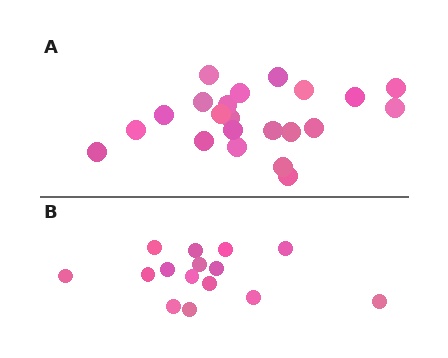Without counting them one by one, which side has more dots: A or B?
Region A (the top region) has more dots.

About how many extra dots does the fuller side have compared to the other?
Region A has roughly 8 or so more dots than region B.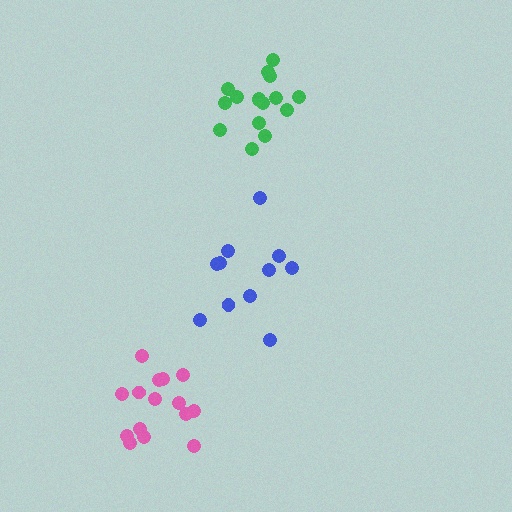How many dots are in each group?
Group 1: 11 dots, Group 2: 15 dots, Group 3: 16 dots (42 total).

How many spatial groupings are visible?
There are 3 spatial groupings.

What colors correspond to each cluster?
The clusters are colored: blue, pink, green.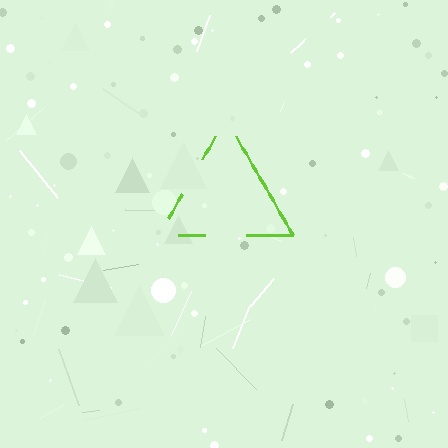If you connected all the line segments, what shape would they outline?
They would outline a triangle.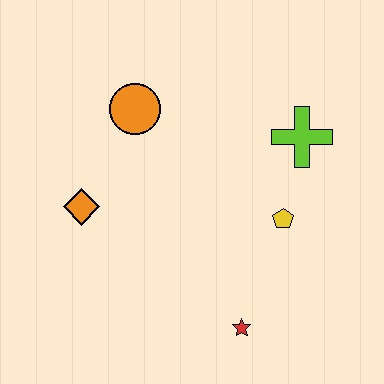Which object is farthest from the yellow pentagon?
The orange diamond is farthest from the yellow pentagon.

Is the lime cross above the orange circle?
No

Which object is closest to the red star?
The yellow pentagon is closest to the red star.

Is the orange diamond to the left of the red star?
Yes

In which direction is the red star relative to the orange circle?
The red star is below the orange circle.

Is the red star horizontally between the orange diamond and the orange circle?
No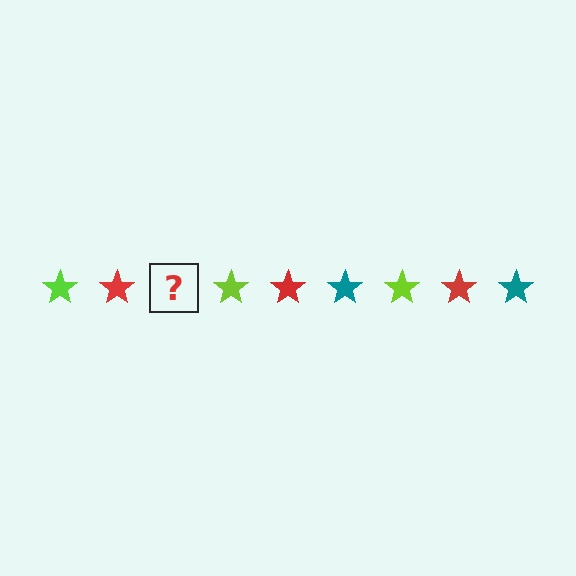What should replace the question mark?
The question mark should be replaced with a teal star.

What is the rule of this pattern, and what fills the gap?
The rule is that the pattern cycles through lime, red, teal stars. The gap should be filled with a teal star.